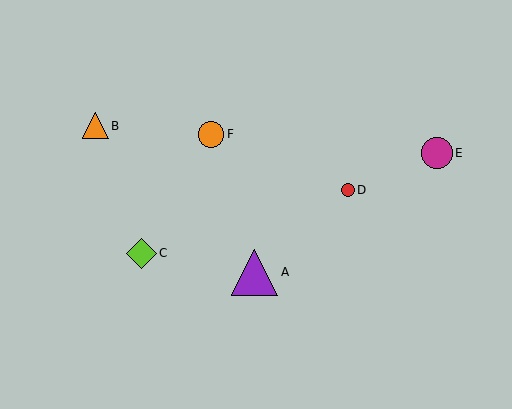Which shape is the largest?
The purple triangle (labeled A) is the largest.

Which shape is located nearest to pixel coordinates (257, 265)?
The purple triangle (labeled A) at (255, 272) is nearest to that location.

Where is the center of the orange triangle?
The center of the orange triangle is at (95, 126).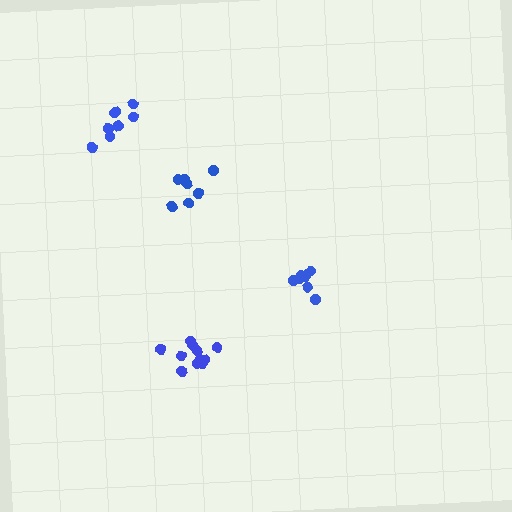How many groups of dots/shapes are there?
There are 4 groups.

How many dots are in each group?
Group 1: 11 dots, Group 2: 9 dots, Group 3: 8 dots, Group 4: 7 dots (35 total).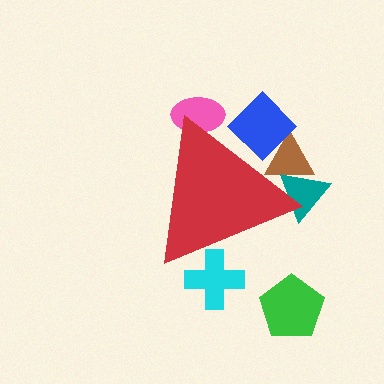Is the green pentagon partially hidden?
No, the green pentagon is fully visible.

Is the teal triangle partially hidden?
Yes, the teal triangle is partially hidden behind the red triangle.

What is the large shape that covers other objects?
A red triangle.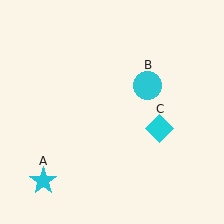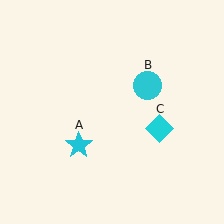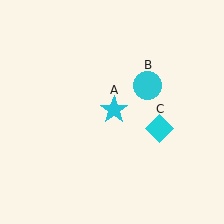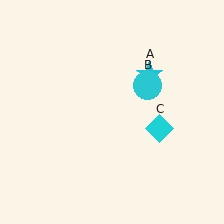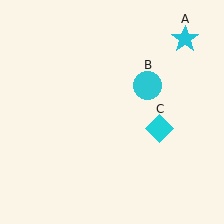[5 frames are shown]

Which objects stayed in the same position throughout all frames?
Cyan circle (object B) and cyan diamond (object C) remained stationary.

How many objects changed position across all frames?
1 object changed position: cyan star (object A).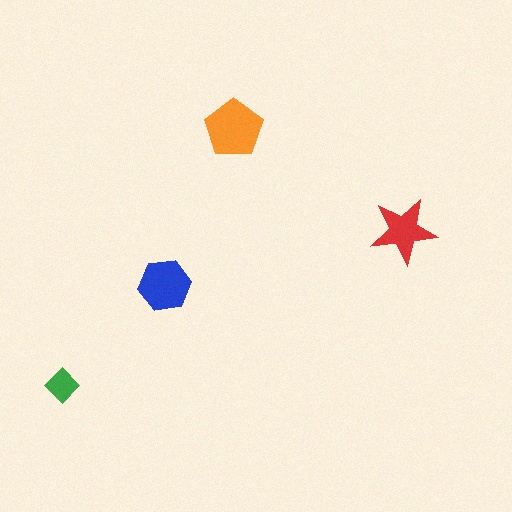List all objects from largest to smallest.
The orange pentagon, the blue hexagon, the red star, the green diamond.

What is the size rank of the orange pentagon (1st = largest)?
1st.